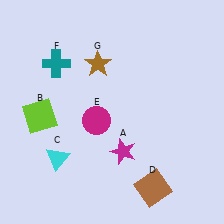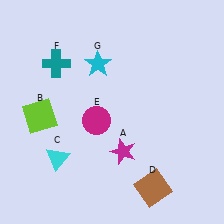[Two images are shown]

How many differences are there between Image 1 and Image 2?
There is 1 difference between the two images.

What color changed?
The star (G) changed from brown in Image 1 to cyan in Image 2.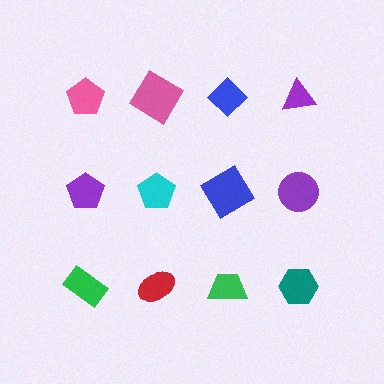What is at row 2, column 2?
A cyan pentagon.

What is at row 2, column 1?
A purple pentagon.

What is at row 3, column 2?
A red ellipse.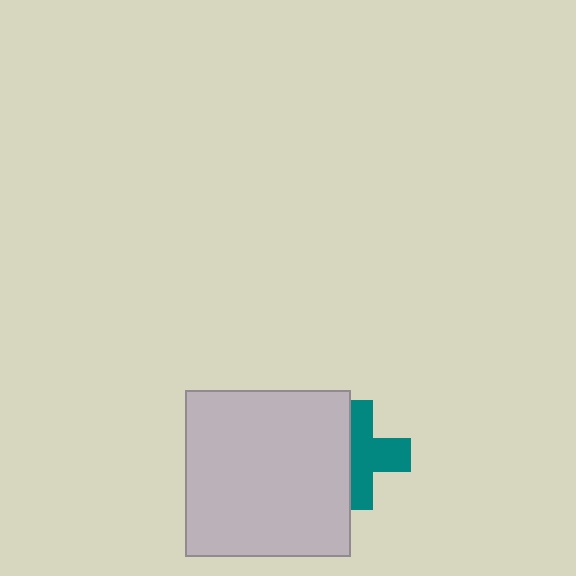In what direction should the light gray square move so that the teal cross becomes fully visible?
The light gray square should move left. That is the shortest direction to clear the overlap and leave the teal cross fully visible.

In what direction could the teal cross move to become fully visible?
The teal cross could move right. That would shift it out from behind the light gray square entirely.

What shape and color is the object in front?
The object in front is a light gray square.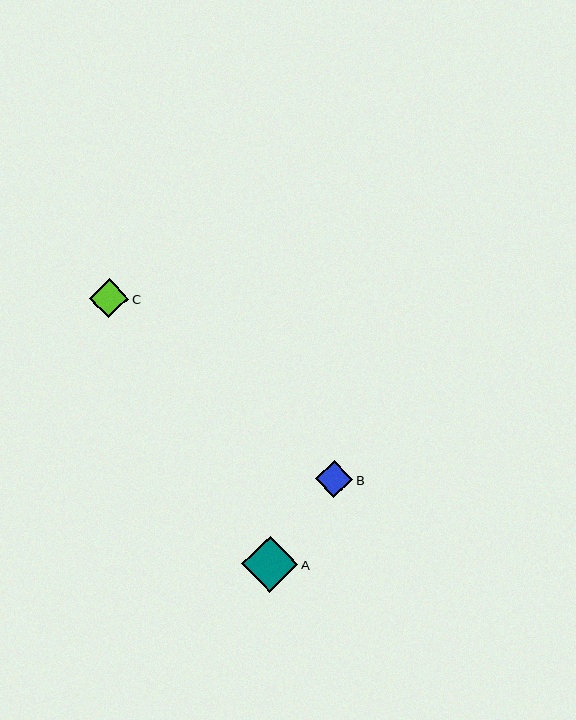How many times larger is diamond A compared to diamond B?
Diamond A is approximately 1.5 times the size of diamond B.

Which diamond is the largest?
Diamond A is the largest with a size of approximately 57 pixels.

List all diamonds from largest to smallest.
From largest to smallest: A, C, B.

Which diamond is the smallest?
Diamond B is the smallest with a size of approximately 37 pixels.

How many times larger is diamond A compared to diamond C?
Diamond A is approximately 1.4 times the size of diamond C.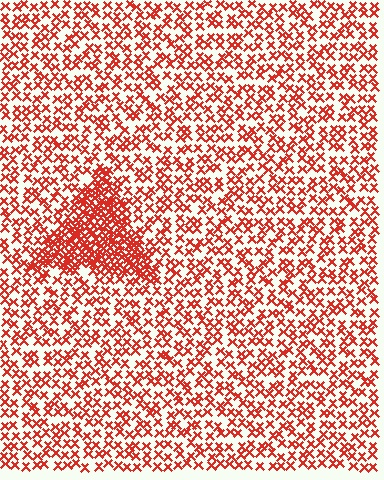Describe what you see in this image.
The image contains small red elements arranged at two different densities. A triangle-shaped region is visible where the elements are more densely packed than the surrounding area.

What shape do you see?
I see a triangle.